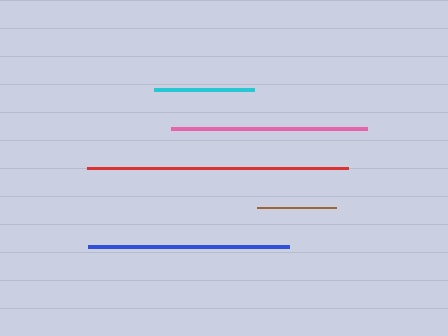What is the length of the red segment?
The red segment is approximately 260 pixels long.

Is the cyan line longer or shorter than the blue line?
The blue line is longer than the cyan line.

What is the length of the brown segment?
The brown segment is approximately 80 pixels long.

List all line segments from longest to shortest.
From longest to shortest: red, blue, pink, cyan, brown.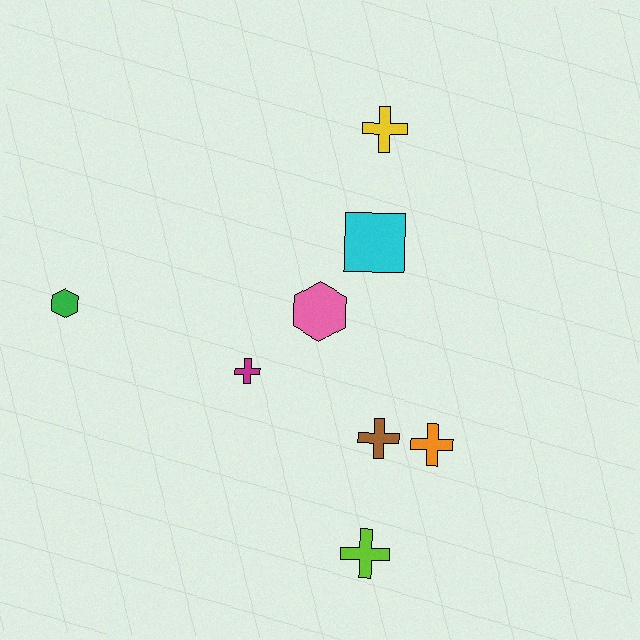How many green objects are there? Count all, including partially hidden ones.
There is 1 green object.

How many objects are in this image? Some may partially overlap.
There are 8 objects.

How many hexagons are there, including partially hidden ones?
There are 2 hexagons.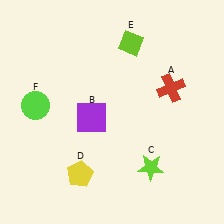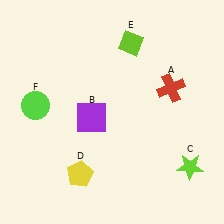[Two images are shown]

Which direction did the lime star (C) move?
The lime star (C) moved right.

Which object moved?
The lime star (C) moved right.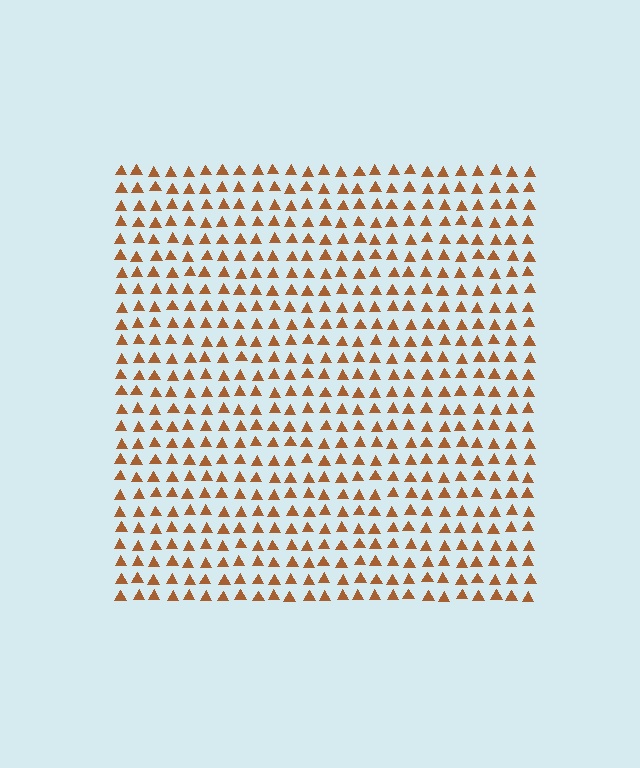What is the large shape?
The large shape is a square.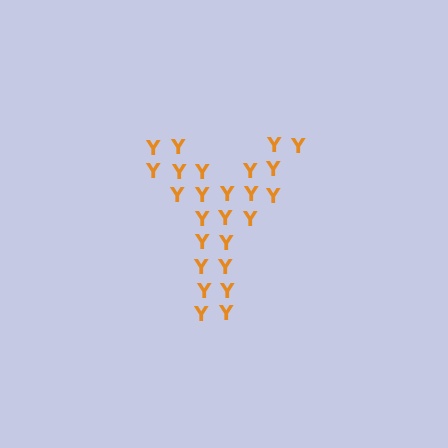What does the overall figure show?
The overall figure shows the letter Y.